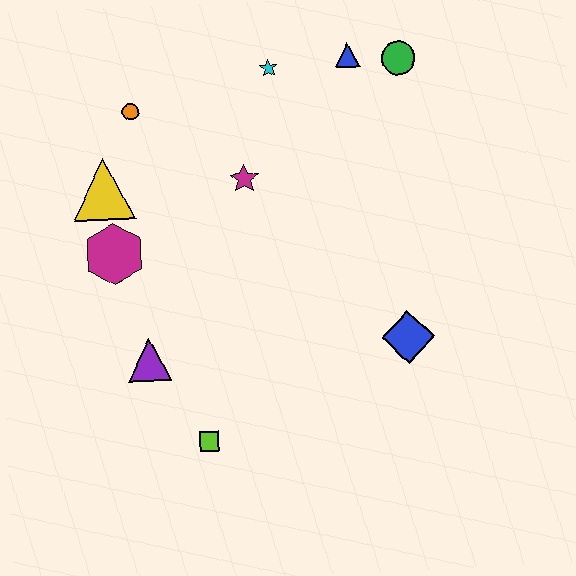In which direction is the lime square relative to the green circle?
The lime square is below the green circle.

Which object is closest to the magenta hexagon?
The yellow triangle is closest to the magenta hexagon.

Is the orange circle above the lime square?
Yes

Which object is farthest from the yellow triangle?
The blue diamond is farthest from the yellow triangle.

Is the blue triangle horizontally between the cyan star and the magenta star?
No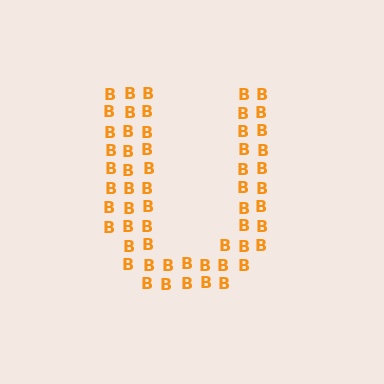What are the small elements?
The small elements are letter B's.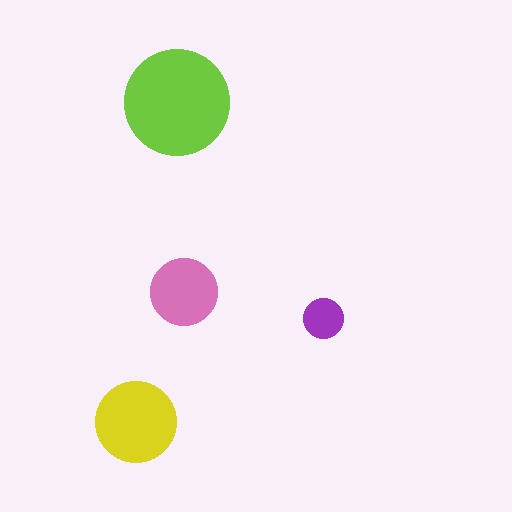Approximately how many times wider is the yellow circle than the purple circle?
About 2 times wider.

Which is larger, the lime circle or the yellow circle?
The lime one.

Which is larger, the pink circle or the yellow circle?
The yellow one.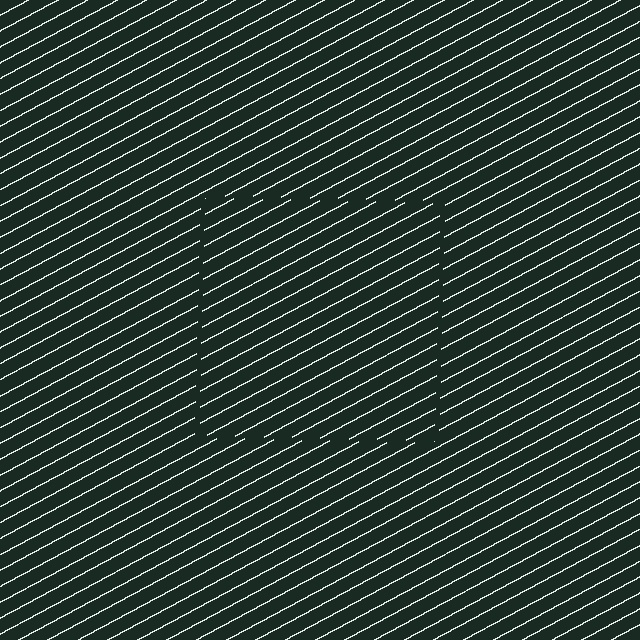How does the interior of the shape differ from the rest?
The interior of the shape contains the same grating, shifted by half a period — the contour is defined by the phase discontinuity where line-ends from the inner and outer gratings abut.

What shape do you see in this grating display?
An illusory square. The interior of the shape contains the same grating, shifted by half a period — the contour is defined by the phase discontinuity where line-ends from the inner and outer gratings abut.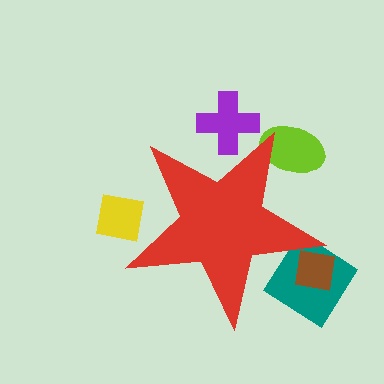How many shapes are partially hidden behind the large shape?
5 shapes are partially hidden.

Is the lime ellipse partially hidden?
Yes, the lime ellipse is partially hidden behind the red star.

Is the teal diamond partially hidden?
Yes, the teal diamond is partially hidden behind the red star.